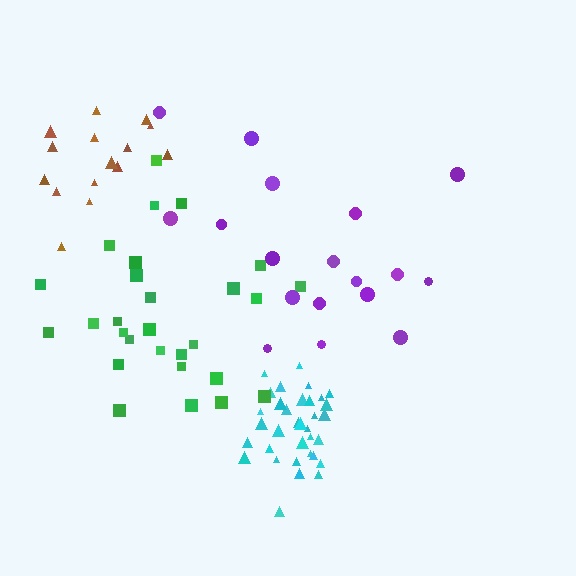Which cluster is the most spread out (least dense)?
Purple.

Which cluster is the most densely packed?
Cyan.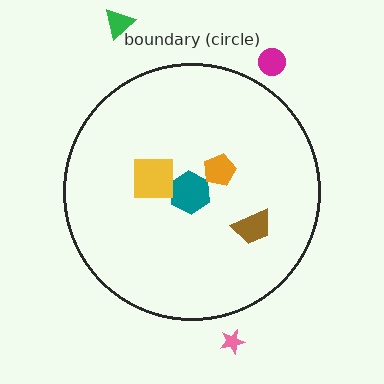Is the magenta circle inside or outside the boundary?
Outside.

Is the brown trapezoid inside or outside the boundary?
Inside.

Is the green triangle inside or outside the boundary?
Outside.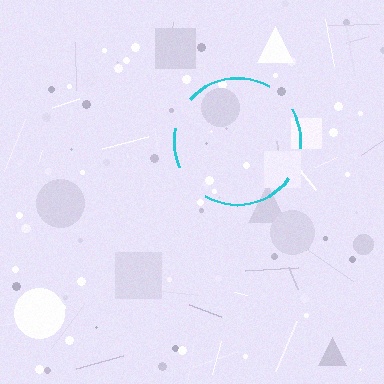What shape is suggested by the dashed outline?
The dashed outline suggests a circle.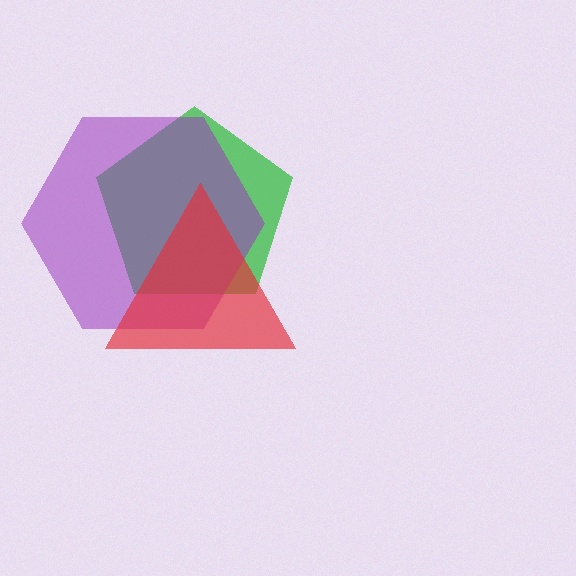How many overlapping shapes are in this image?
There are 3 overlapping shapes in the image.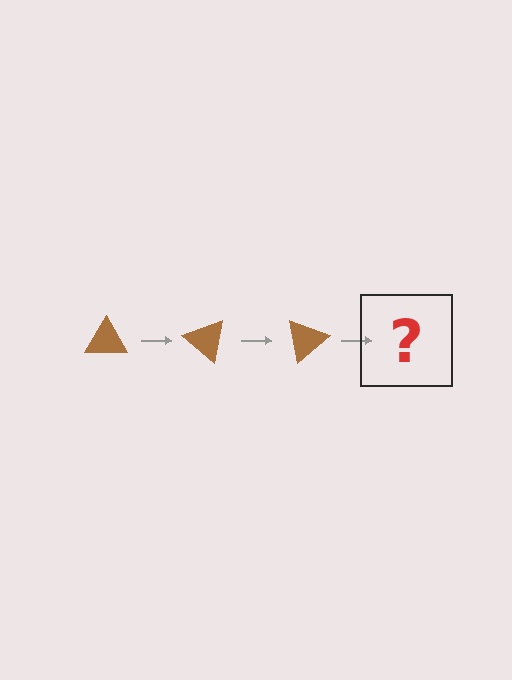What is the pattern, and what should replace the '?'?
The pattern is that the triangle rotates 40 degrees each step. The '?' should be a brown triangle rotated 120 degrees.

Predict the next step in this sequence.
The next step is a brown triangle rotated 120 degrees.